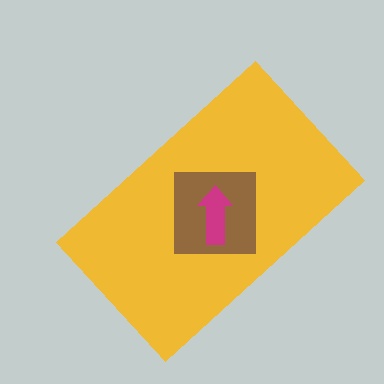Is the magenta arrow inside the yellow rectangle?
Yes.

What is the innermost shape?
The magenta arrow.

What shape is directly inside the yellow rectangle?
The brown square.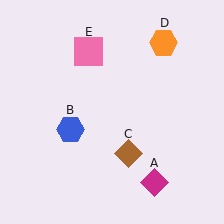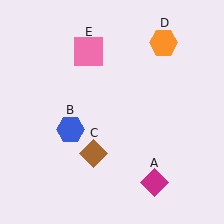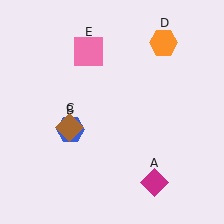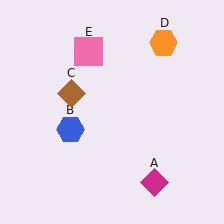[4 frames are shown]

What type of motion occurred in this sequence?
The brown diamond (object C) rotated clockwise around the center of the scene.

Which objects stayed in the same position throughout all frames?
Magenta diamond (object A) and blue hexagon (object B) and orange hexagon (object D) and pink square (object E) remained stationary.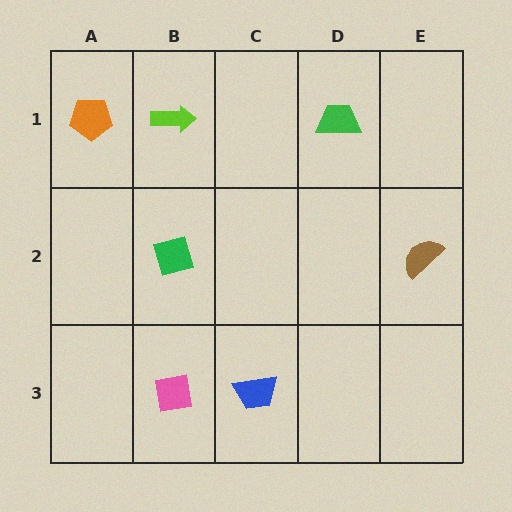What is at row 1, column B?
A lime arrow.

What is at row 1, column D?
A green trapezoid.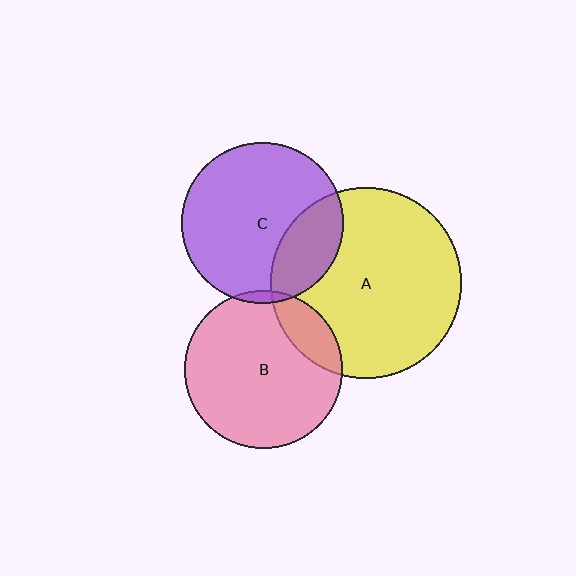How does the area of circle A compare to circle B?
Approximately 1.5 times.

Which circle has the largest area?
Circle A (yellow).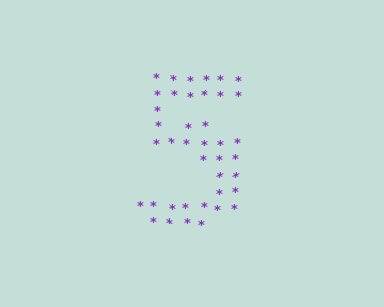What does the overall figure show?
The overall figure shows the digit 5.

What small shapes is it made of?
It is made of small asterisks.